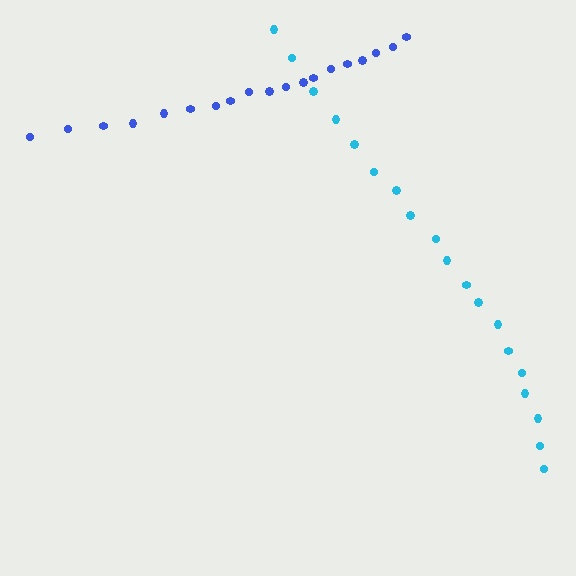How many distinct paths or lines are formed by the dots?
There are 2 distinct paths.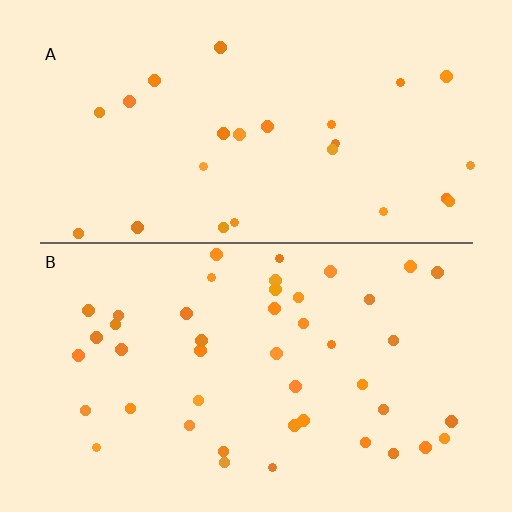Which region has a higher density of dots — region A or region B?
B (the bottom).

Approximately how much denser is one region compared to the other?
Approximately 1.8× — region B over region A.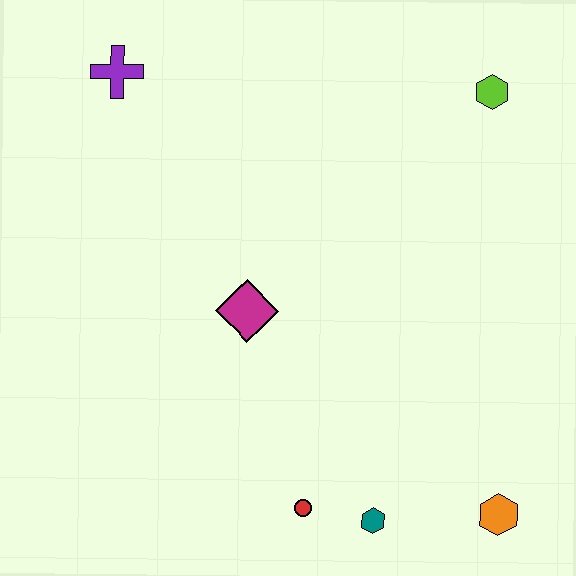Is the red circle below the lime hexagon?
Yes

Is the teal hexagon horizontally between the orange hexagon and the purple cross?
Yes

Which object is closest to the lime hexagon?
The magenta diamond is closest to the lime hexagon.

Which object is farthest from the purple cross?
The orange hexagon is farthest from the purple cross.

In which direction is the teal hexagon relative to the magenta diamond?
The teal hexagon is below the magenta diamond.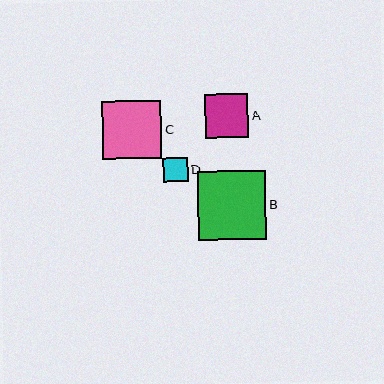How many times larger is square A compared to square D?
Square A is approximately 1.8 times the size of square D.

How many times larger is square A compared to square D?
Square A is approximately 1.8 times the size of square D.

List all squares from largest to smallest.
From largest to smallest: B, C, A, D.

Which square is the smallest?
Square D is the smallest with a size of approximately 24 pixels.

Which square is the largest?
Square B is the largest with a size of approximately 68 pixels.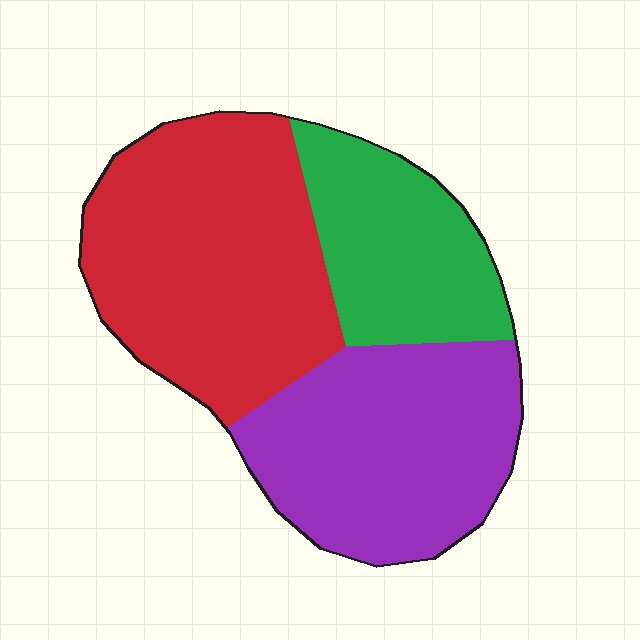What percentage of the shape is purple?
Purple covers about 35% of the shape.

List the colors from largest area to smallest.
From largest to smallest: red, purple, green.